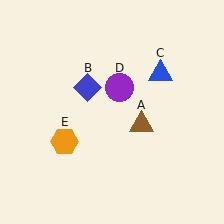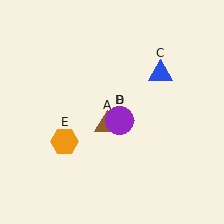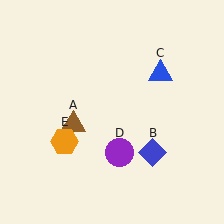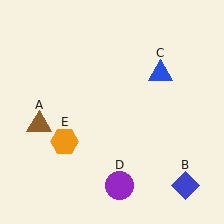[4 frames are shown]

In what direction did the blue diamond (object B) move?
The blue diamond (object B) moved down and to the right.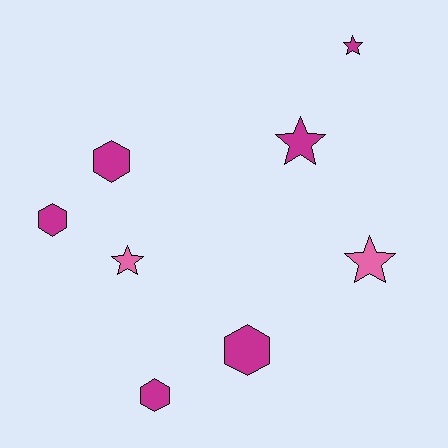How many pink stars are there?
There are 2 pink stars.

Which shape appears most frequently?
Hexagon, with 4 objects.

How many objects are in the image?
There are 8 objects.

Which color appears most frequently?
Magenta, with 6 objects.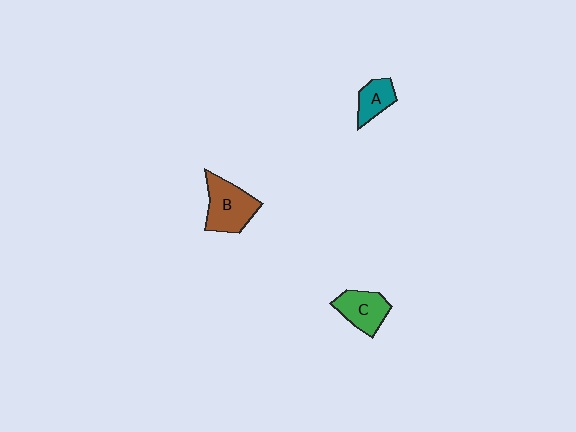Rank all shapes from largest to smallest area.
From largest to smallest: B (brown), C (green), A (teal).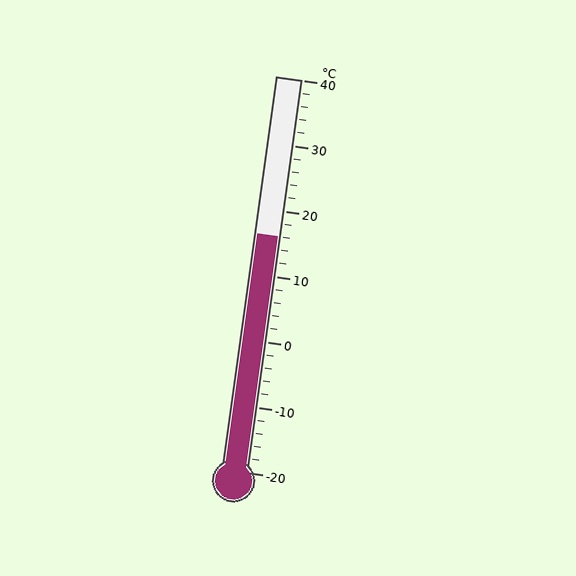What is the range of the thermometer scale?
The thermometer scale ranges from -20°C to 40°C.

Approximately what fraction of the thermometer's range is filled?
The thermometer is filled to approximately 60% of its range.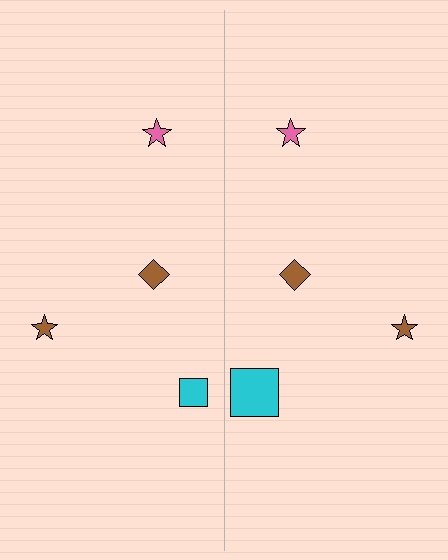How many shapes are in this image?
There are 8 shapes in this image.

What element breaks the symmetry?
The cyan square on the right side has a different size than its mirror counterpart.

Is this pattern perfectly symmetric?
No, the pattern is not perfectly symmetric. The cyan square on the right side has a different size than its mirror counterpart.